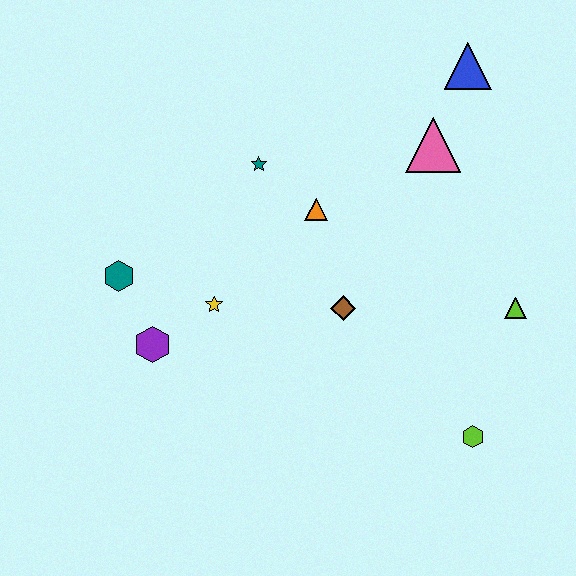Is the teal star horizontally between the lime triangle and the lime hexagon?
No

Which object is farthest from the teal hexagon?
The blue triangle is farthest from the teal hexagon.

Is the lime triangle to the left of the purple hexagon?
No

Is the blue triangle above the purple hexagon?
Yes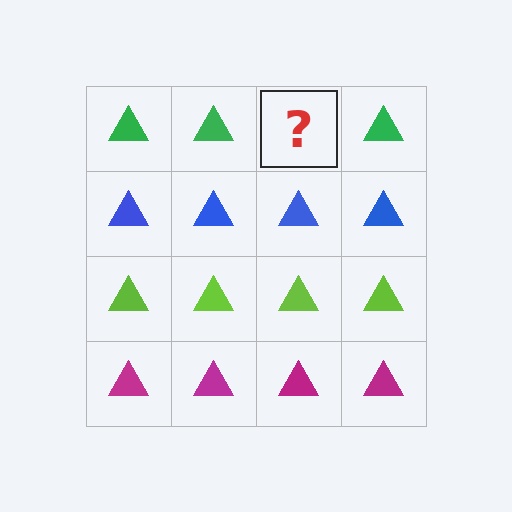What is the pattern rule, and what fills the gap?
The rule is that each row has a consistent color. The gap should be filled with a green triangle.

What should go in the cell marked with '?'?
The missing cell should contain a green triangle.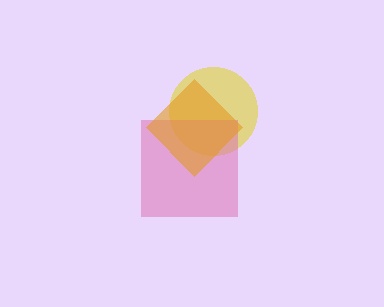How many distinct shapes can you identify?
There are 3 distinct shapes: a yellow circle, a pink square, an orange diamond.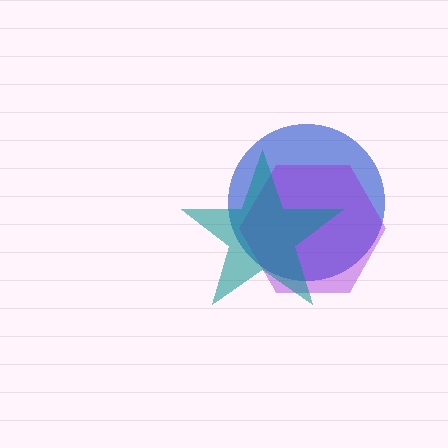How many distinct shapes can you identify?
There are 3 distinct shapes: a blue circle, a purple hexagon, a teal star.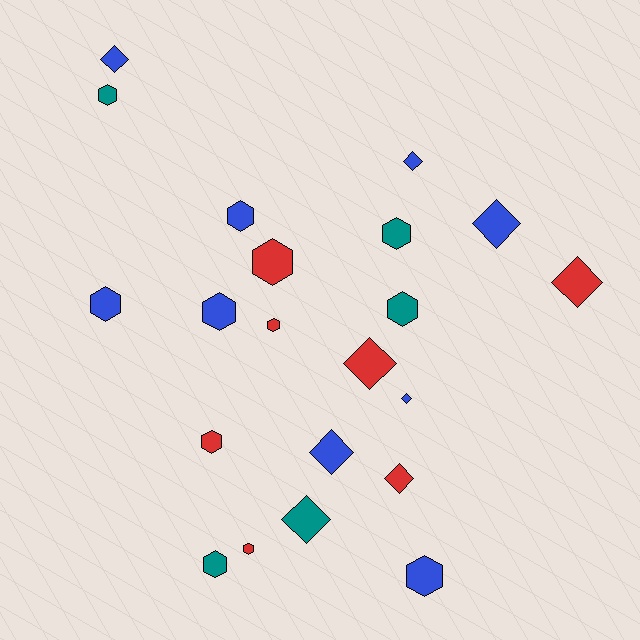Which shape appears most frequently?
Hexagon, with 12 objects.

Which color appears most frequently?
Blue, with 9 objects.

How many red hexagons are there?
There are 4 red hexagons.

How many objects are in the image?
There are 21 objects.